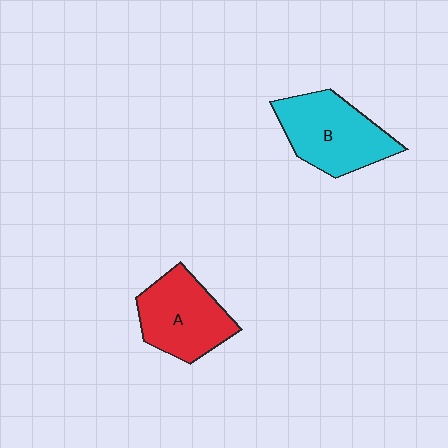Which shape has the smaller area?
Shape A (red).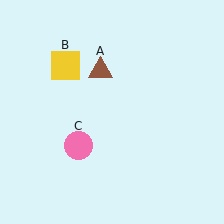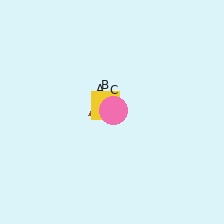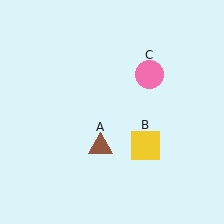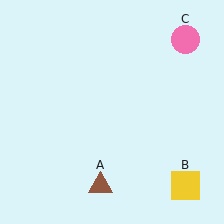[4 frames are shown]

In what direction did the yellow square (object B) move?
The yellow square (object B) moved down and to the right.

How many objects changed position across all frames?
3 objects changed position: brown triangle (object A), yellow square (object B), pink circle (object C).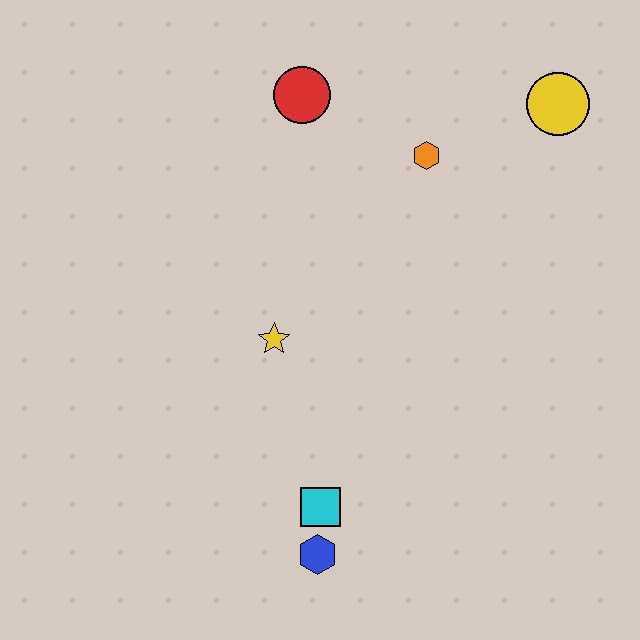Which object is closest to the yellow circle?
The orange hexagon is closest to the yellow circle.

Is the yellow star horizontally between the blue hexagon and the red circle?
No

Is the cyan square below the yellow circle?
Yes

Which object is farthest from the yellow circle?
The blue hexagon is farthest from the yellow circle.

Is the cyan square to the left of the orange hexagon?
Yes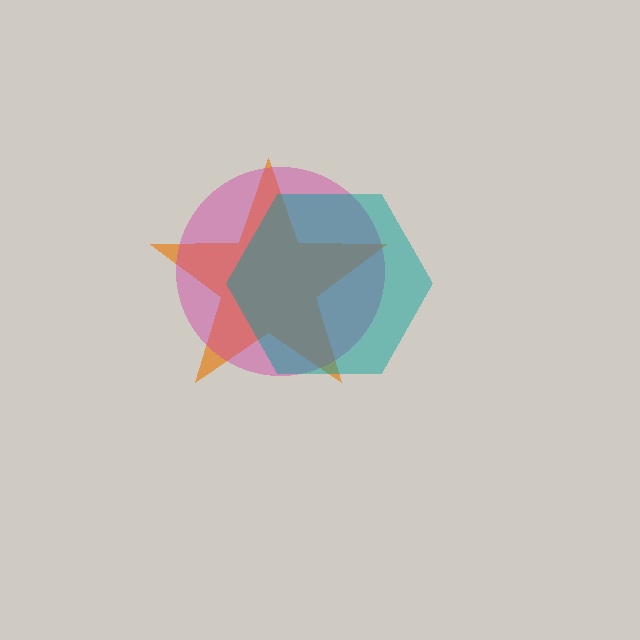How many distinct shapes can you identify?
There are 3 distinct shapes: an orange star, a magenta circle, a teal hexagon.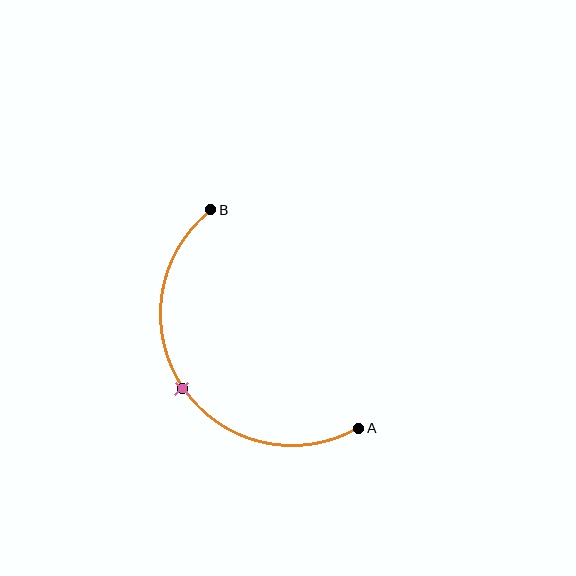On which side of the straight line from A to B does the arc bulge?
The arc bulges below and to the left of the straight line connecting A and B.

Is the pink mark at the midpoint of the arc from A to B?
Yes. The pink mark lies on the arc at equal arc-length from both A and B — it is the arc midpoint.